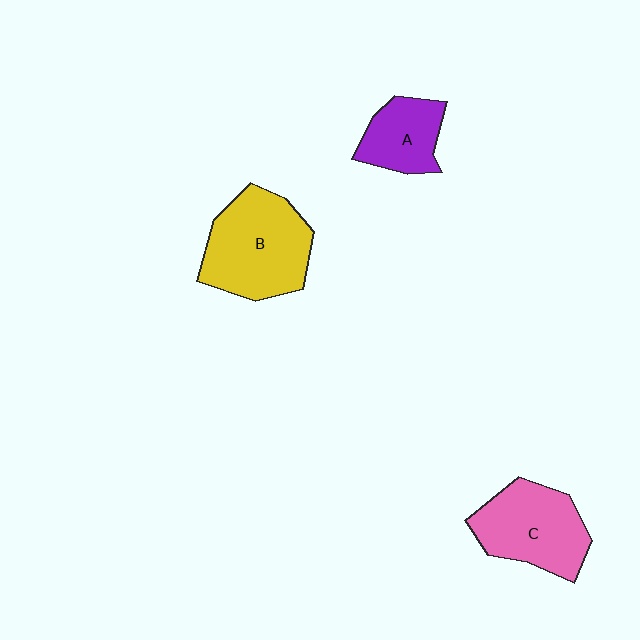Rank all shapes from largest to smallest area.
From largest to smallest: B (yellow), C (pink), A (purple).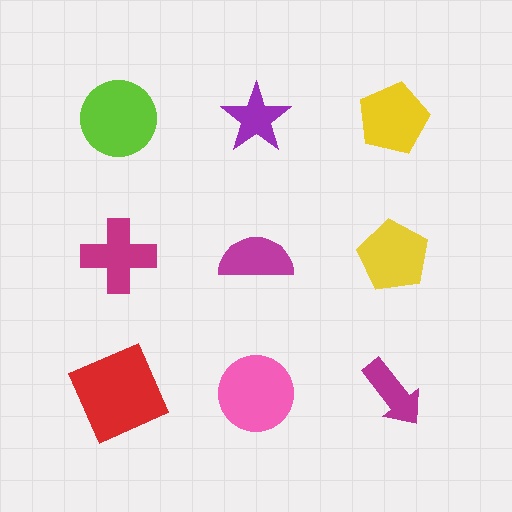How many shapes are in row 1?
3 shapes.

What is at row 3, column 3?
A magenta arrow.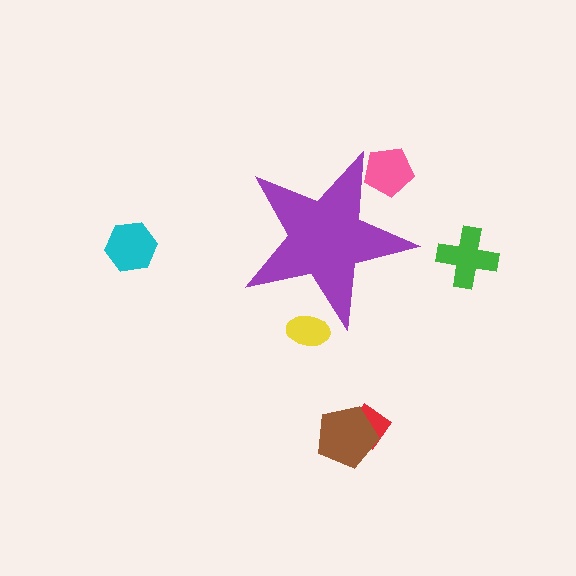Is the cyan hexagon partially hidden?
No, the cyan hexagon is fully visible.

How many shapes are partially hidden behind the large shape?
2 shapes are partially hidden.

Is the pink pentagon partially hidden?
Yes, the pink pentagon is partially hidden behind the purple star.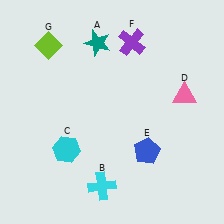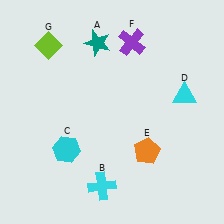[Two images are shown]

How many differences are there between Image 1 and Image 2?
There are 2 differences between the two images.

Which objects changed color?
D changed from pink to cyan. E changed from blue to orange.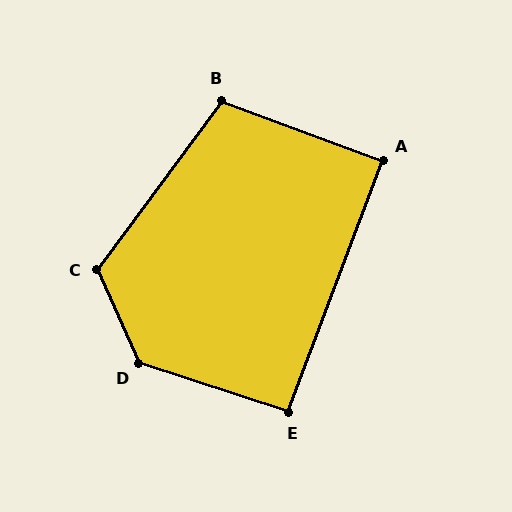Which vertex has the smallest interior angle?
A, at approximately 90 degrees.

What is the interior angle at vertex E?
Approximately 93 degrees (approximately right).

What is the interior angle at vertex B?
Approximately 106 degrees (obtuse).